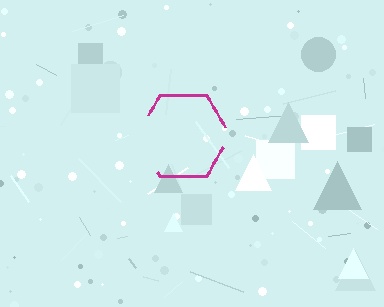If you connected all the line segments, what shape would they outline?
They would outline a hexagon.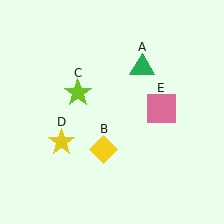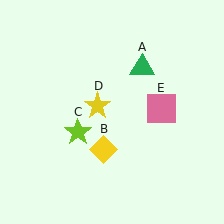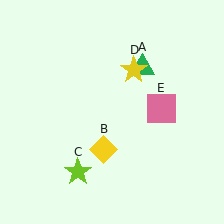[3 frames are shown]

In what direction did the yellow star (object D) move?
The yellow star (object D) moved up and to the right.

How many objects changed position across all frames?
2 objects changed position: lime star (object C), yellow star (object D).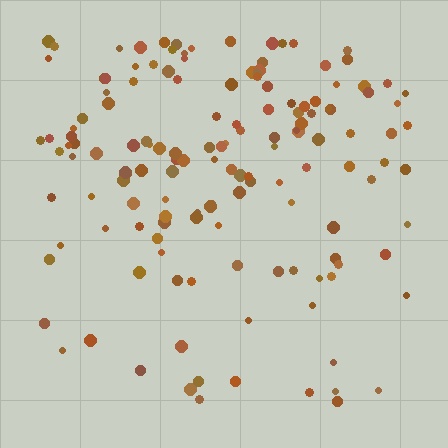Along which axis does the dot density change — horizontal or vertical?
Vertical.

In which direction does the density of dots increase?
From bottom to top, with the top side densest.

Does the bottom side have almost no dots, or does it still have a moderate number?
Still a moderate number, just noticeably fewer than the top.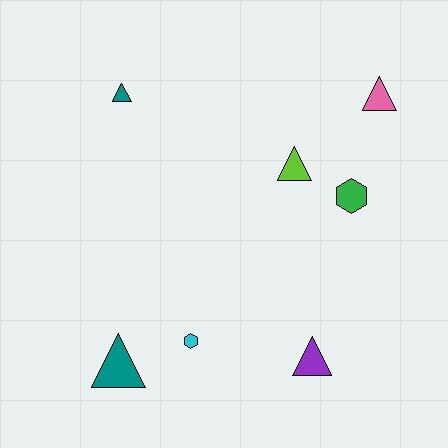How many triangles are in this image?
There are 5 triangles.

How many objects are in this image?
There are 7 objects.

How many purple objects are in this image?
There is 1 purple object.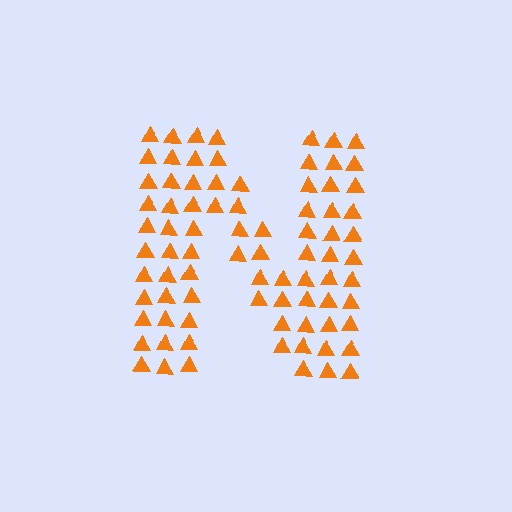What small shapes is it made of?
It is made of small triangles.